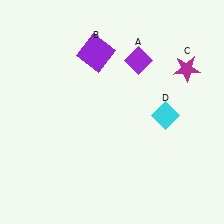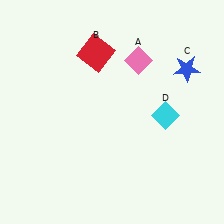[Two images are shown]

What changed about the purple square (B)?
In Image 1, B is purple. In Image 2, it changed to red.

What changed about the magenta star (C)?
In Image 1, C is magenta. In Image 2, it changed to blue.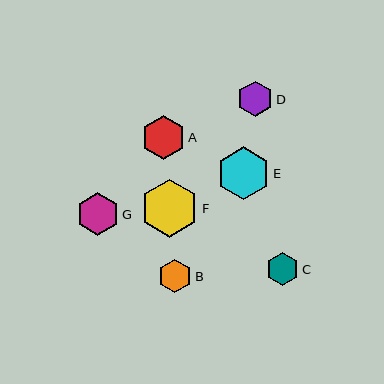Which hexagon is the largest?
Hexagon F is the largest with a size of approximately 58 pixels.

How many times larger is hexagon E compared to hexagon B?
Hexagon E is approximately 1.6 times the size of hexagon B.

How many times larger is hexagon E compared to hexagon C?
Hexagon E is approximately 1.6 times the size of hexagon C.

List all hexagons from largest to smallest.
From largest to smallest: F, E, A, G, D, B, C.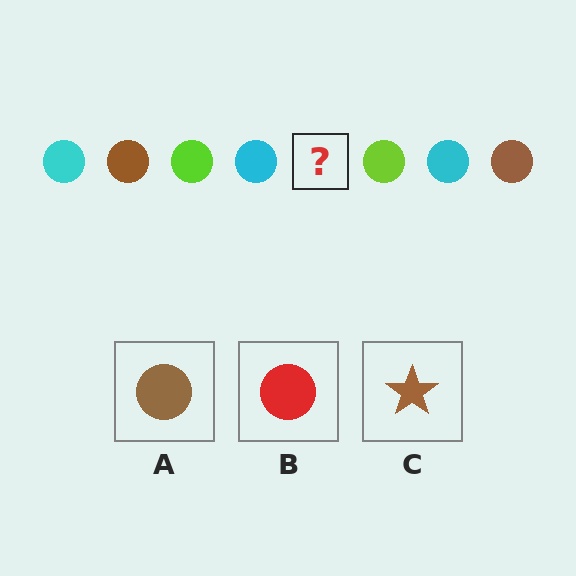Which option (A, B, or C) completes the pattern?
A.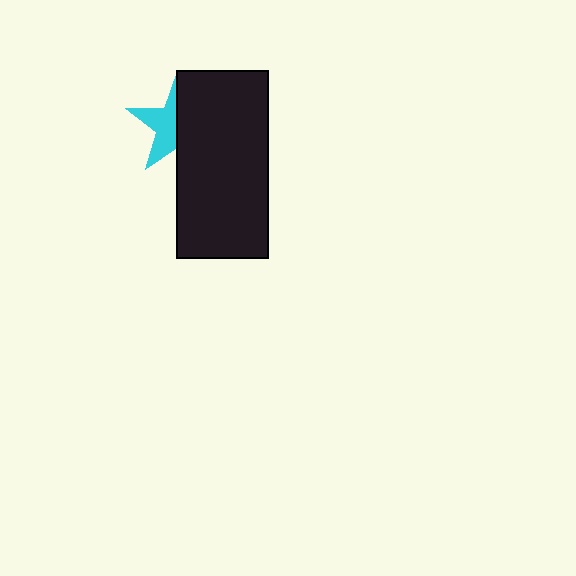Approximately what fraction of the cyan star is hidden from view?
Roughly 54% of the cyan star is hidden behind the black rectangle.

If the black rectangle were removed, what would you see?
You would see the complete cyan star.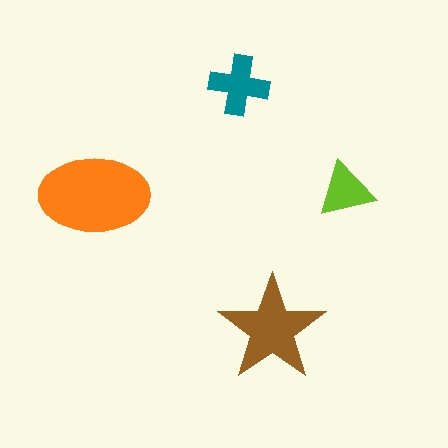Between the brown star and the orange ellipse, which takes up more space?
The orange ellipse.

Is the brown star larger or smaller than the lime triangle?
Larger.